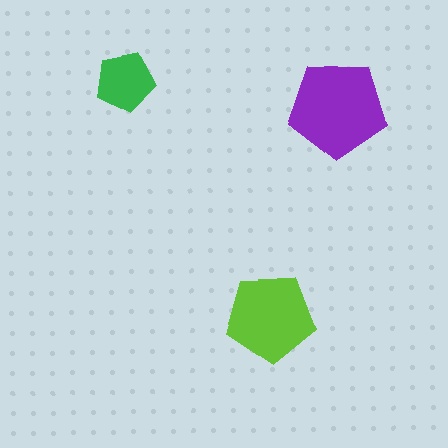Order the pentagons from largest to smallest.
the purple one, the lime one, the green one.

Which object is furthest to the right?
The purple pentagon is rightmost.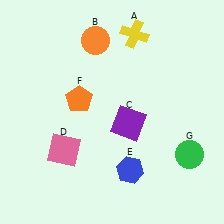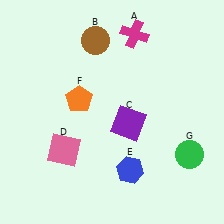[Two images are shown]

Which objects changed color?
A changed from yellow to magenta. B changed from orange to brown.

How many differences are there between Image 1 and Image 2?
There are 2 differences between the two images.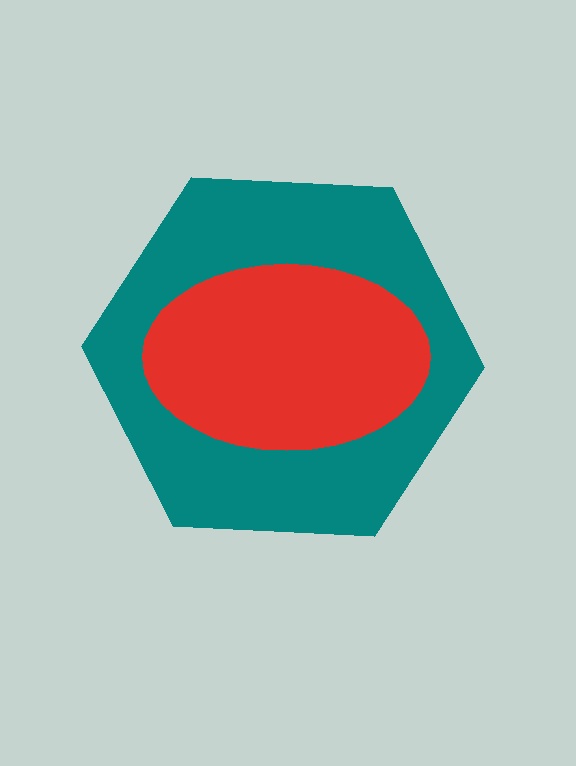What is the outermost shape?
The teal hexagon.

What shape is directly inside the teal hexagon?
The red ellipse.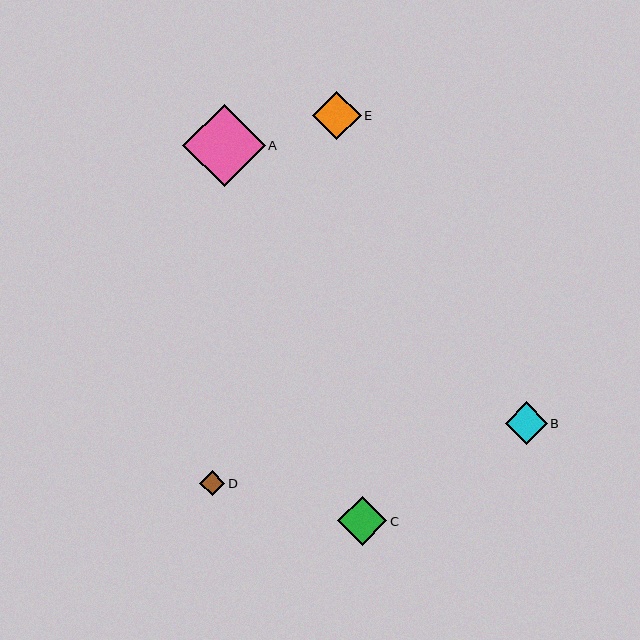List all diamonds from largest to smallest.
From largest to smallest: A, C, E, B, D.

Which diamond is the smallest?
Diamond D is the smallest with a size of approximately 25 pixels.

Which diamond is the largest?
Diamond A is the largest with a size of approximately 82 pixels.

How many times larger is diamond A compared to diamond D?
Diamond A is approximately 3.3 times the size of diamond D.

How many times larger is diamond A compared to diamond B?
Diamond A is approximately 1.9 times the size of diamond B.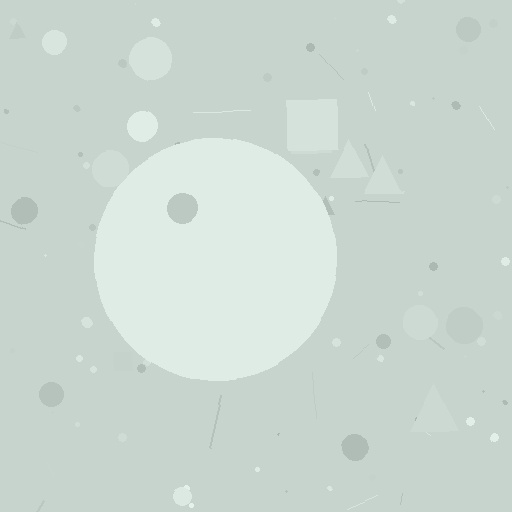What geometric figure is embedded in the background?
A circle is embedded in the background.